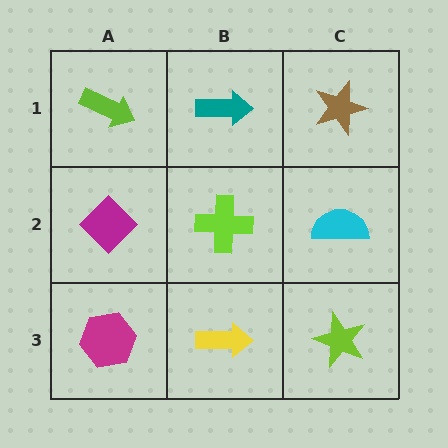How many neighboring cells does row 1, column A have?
2.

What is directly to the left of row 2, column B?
A magenta diamond.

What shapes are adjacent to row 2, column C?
A brown star (row 1, column C), a lime star (row 3, column C), a lime cross (row 2, column B).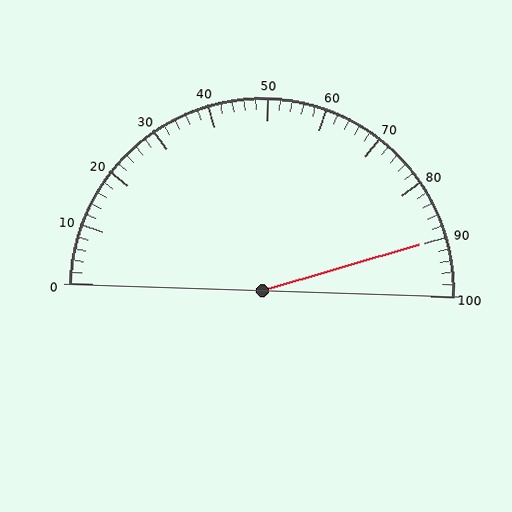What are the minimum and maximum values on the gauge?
The gauge ranges from 0 to 100.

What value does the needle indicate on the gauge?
The needle indicates approximately 90.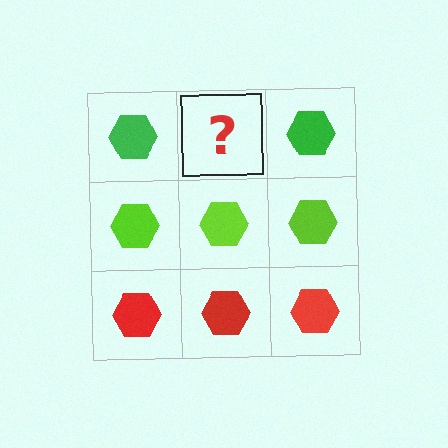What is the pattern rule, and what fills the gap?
The rule is that each row has a consistent color. The gap should be filled with a green hexagon.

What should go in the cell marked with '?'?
The missing cell should contain a green hexagon.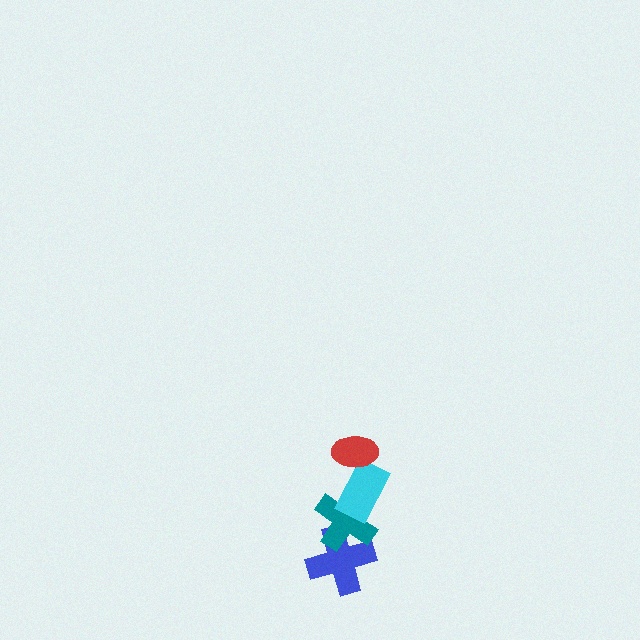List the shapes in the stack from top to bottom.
From top to bottom: the red ellipse, the cyan rectangle, the teal cross, the blue cross.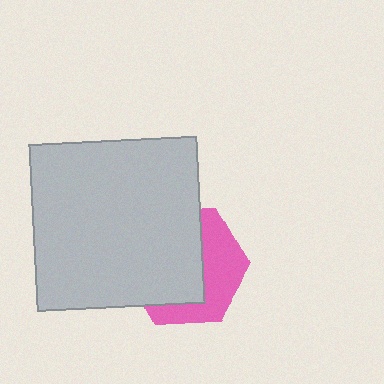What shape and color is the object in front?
The object in front is a light gray square.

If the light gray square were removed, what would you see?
You would see the complete pink hexagon.